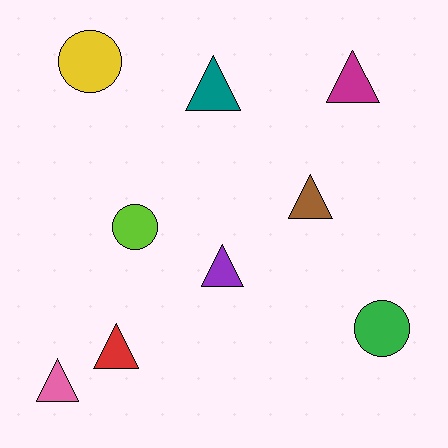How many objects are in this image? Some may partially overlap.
There are 9 objects.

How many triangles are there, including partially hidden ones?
There are 6 triangles.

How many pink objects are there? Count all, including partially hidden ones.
There is 1 pink object.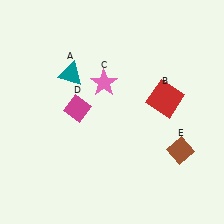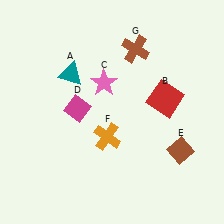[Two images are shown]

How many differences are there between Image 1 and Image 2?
There are 2 differences between the two images.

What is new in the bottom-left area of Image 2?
An orange cross (F) was added in the bottom-left area of Image 2.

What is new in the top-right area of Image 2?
A brown cross (G) was added in the top-right area of Image 2.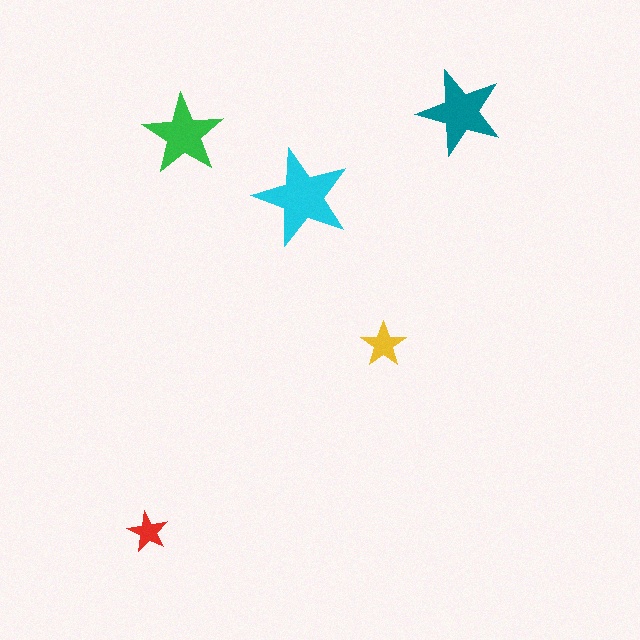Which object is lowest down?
The red star is bottommost.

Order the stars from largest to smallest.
the cyan one, the teal one, the green one, the yellow one, the red one.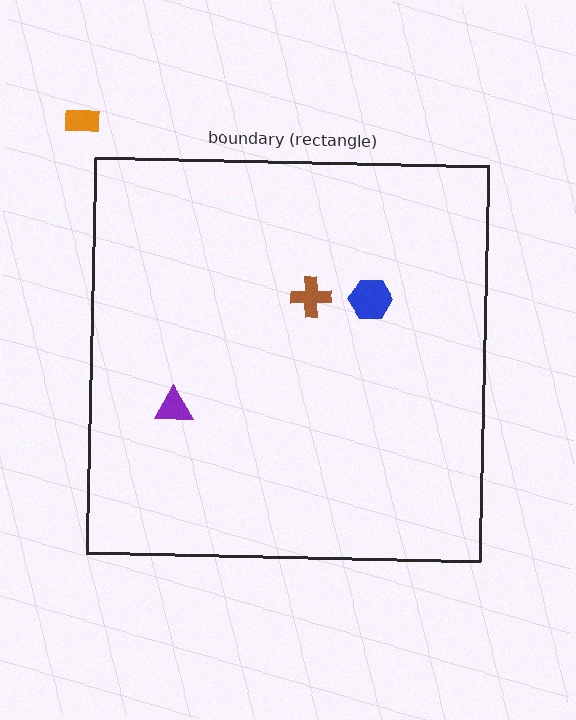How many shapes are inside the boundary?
3 inside, 1 outside.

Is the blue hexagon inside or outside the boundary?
Inside.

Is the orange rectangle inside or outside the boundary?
Outside.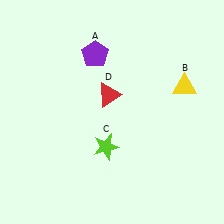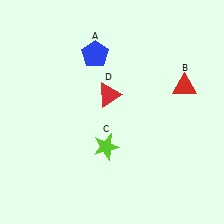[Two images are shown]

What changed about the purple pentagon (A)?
In Image 1, A is purple. In Image 2, it changed to blue.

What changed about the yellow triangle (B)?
In Image 1, B is yellow. In Image 2, it changed to red.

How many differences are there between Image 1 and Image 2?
There are 2 differences between the two images.